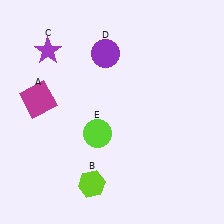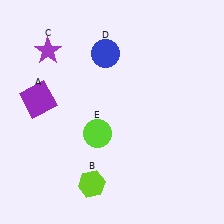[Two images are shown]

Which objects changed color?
A changed from magenta to purple. D changed from purple to blue.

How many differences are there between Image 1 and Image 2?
There are 2 differences between the two images.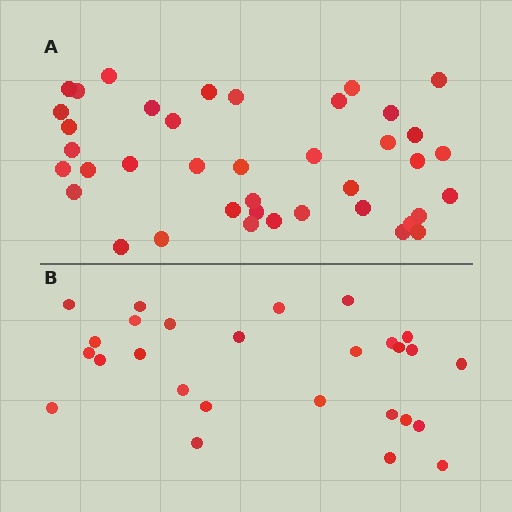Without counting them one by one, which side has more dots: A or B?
Region A (the top region) has more dots.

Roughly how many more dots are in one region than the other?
Region A has approximately 15 more dots than region B.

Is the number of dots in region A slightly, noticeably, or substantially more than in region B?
Region A has substantially more. The ratio is roughly 1.5 to 1.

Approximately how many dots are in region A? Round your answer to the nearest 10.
About 40 dots.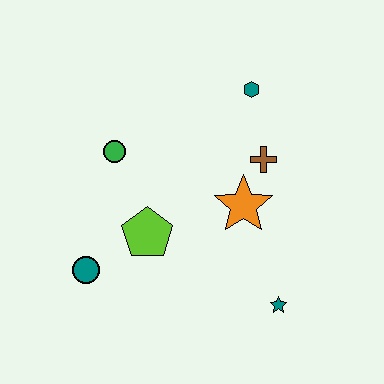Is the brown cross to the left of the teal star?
Yes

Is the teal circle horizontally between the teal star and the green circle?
No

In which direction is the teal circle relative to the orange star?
The teal circle is to the left of the orange star.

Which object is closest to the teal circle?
The lime pentagon is closest to the teal circle.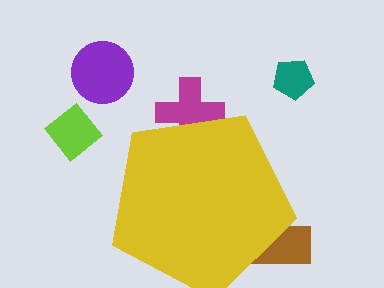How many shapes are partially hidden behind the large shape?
2 shapes are partially hidden.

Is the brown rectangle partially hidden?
Yes, the brown rectangle is partially hidden behind the yellow pentagon.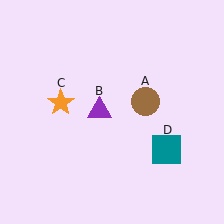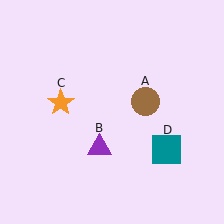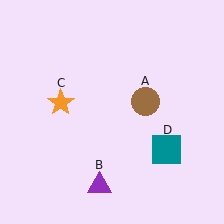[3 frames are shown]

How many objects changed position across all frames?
1 object changed position: purple triangle (object B).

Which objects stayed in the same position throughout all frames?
Brown circle (object A) and orange star (object C) and teal square (object D) remained stationary.